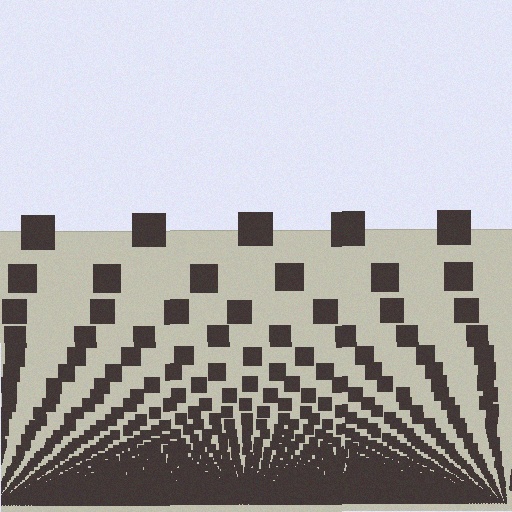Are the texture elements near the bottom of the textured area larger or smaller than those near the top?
Smaller. The gradient is inverted — elements near the bottom are smaller and denser.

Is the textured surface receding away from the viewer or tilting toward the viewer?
The surface appears to tilt toward the viewer. Texture elements get larger and sparser toward the top.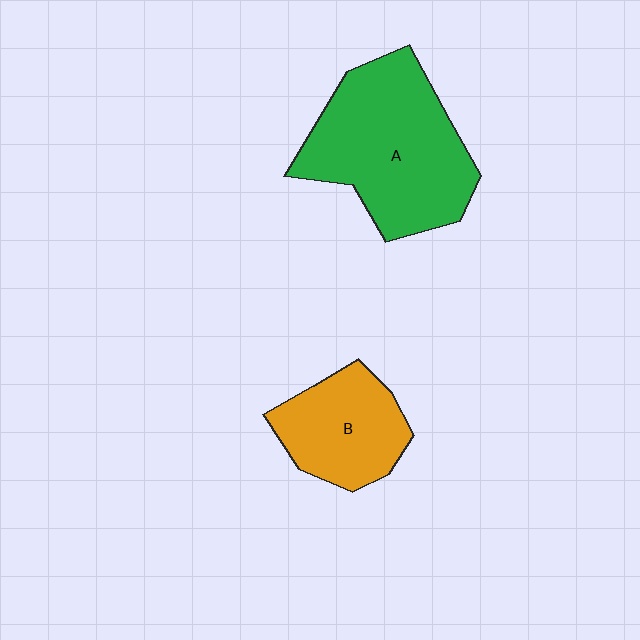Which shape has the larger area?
Shape A (green).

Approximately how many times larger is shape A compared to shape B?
Approximately 1.8 times.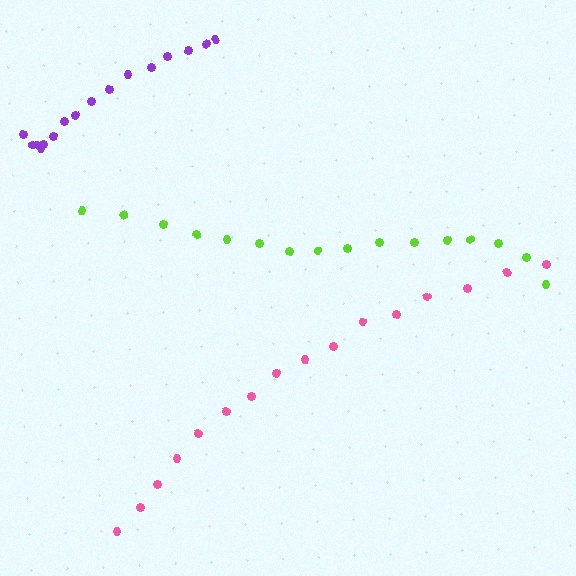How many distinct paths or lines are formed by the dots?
There are 3 distinct paths.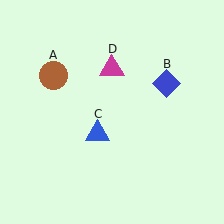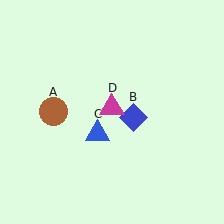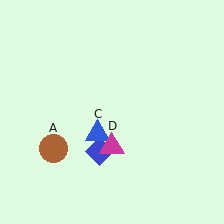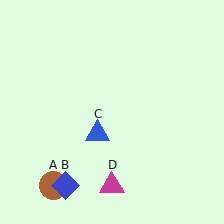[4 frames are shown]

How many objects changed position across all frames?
3 objects changed position: brown circle (object A), blue diamond (object B), magenta triangle (object D).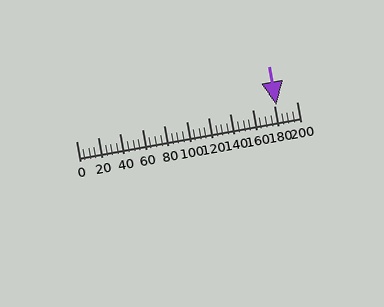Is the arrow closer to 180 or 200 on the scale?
The arrow is closer to 180.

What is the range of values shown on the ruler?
The ruler shows values from 0 to 200.